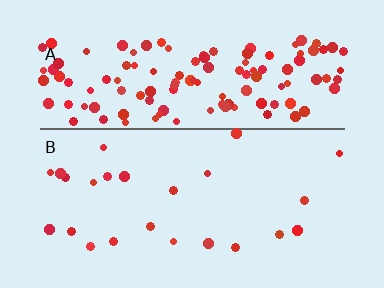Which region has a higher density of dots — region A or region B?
A (the top).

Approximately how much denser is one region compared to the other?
Approximately 5.3× — region A over region B.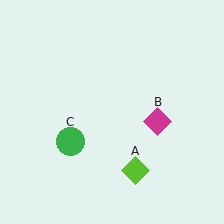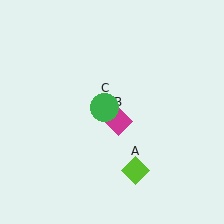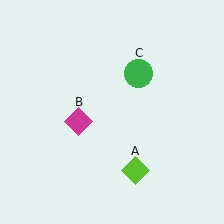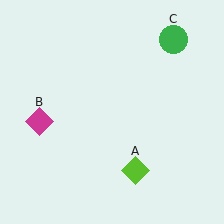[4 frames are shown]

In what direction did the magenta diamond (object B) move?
The magenta diamond (object B) moved left.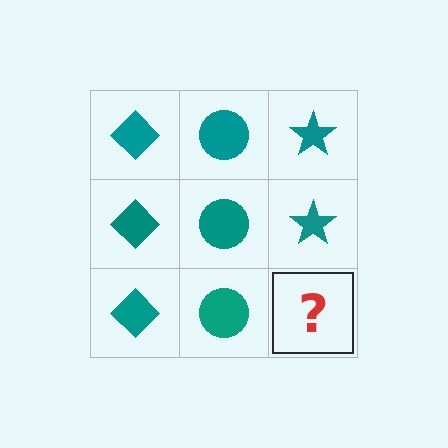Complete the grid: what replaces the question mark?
The question mark should be replaced with a teal star.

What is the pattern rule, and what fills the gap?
The rule is that each column has a consistent shape. The gap should be filled with a teal star.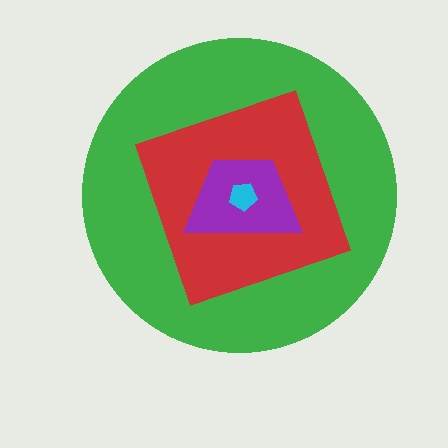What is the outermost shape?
The green circle.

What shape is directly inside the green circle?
The red square.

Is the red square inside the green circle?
Yes.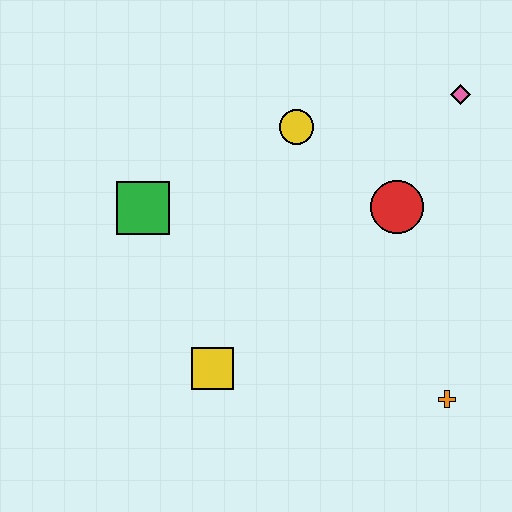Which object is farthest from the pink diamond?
The yellow square is farthest from the pink diamond.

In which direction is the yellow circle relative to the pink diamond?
The yellow circle is to the left of the pink diamond.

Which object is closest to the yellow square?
The green square is closest to the yellow square.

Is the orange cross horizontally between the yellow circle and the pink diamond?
Yes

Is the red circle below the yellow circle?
Yes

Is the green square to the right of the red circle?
No